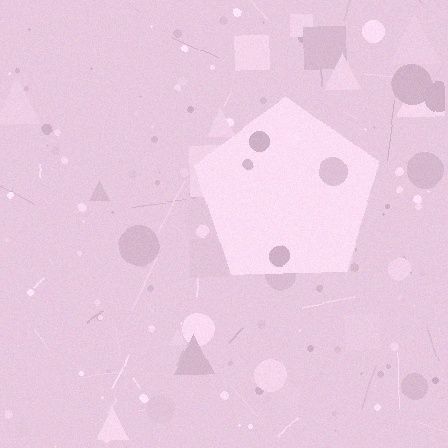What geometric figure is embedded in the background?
A pentagon is embedded in the background.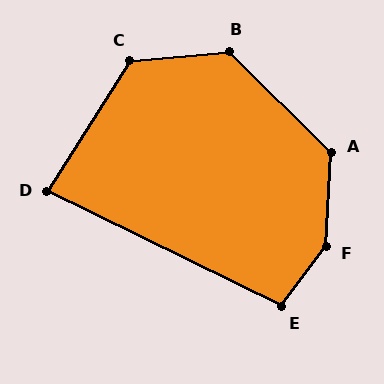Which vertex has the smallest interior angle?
D, at approximately 84 degrees.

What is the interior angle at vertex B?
Approximately 130 degrees (obtuse).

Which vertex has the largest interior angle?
F, at approximately 146 degrees.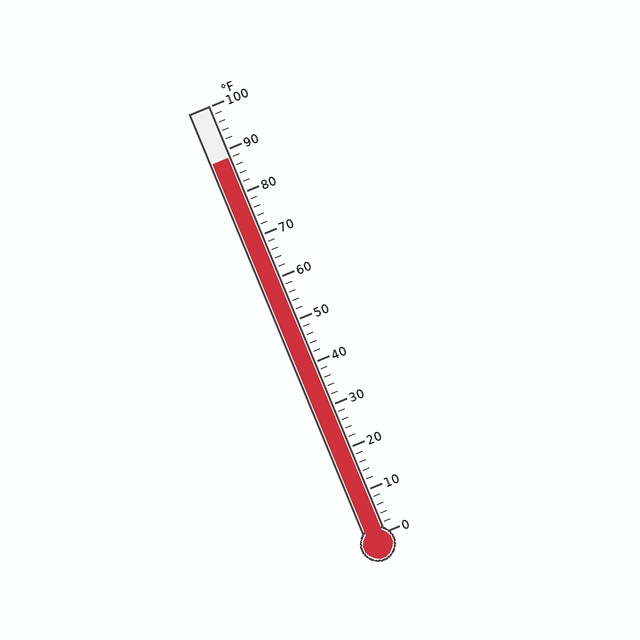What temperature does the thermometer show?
The thermometer shows approximately 88°F.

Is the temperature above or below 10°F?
The temperature is above 10°F.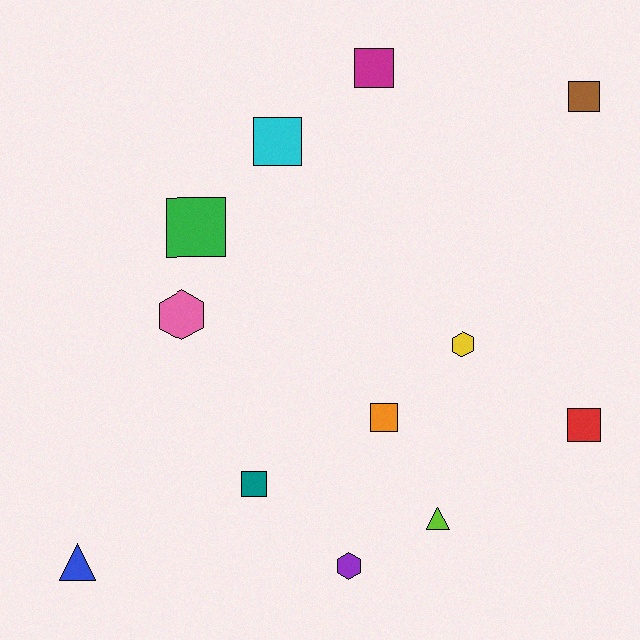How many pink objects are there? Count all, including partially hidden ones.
There is 1 pink object.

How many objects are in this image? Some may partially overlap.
There are 12 objects.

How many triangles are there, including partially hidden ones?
There are 2 triangles.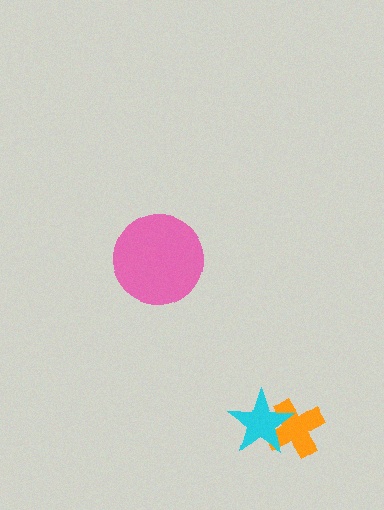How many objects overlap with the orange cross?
1 object overlaps with the orange cross.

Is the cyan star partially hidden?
No, no other shape covers it.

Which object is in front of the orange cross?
The cyan star is in front of the orange cross.